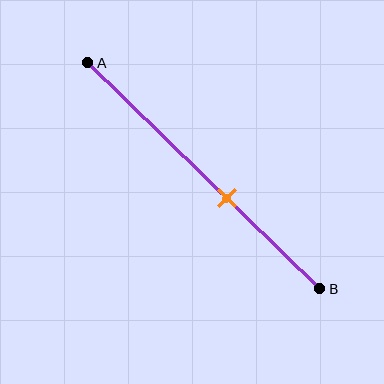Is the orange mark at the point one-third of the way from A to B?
No, the mark is at about 60% from A, not at the 33% one-third point.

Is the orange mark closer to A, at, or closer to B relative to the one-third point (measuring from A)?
The orange mark is closer to point B than the one-third point of segment AB.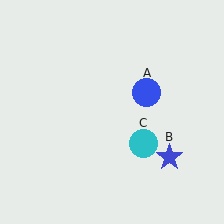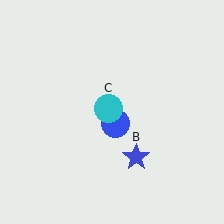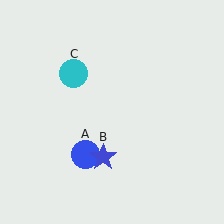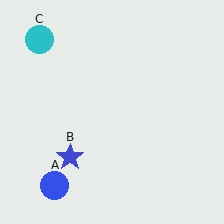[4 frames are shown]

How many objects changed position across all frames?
3 objects changed position: blue circle (object A), blue star (object B), cyan circle (object C).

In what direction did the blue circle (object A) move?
The blue circle (object A) moved down and to the left.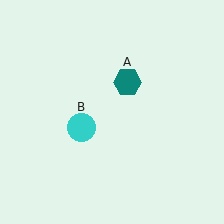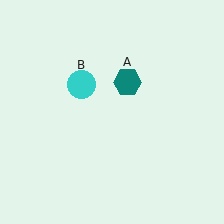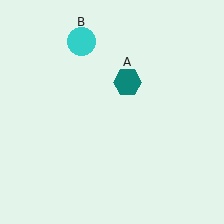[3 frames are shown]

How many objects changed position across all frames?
1 object changed position: cyan circle (object B).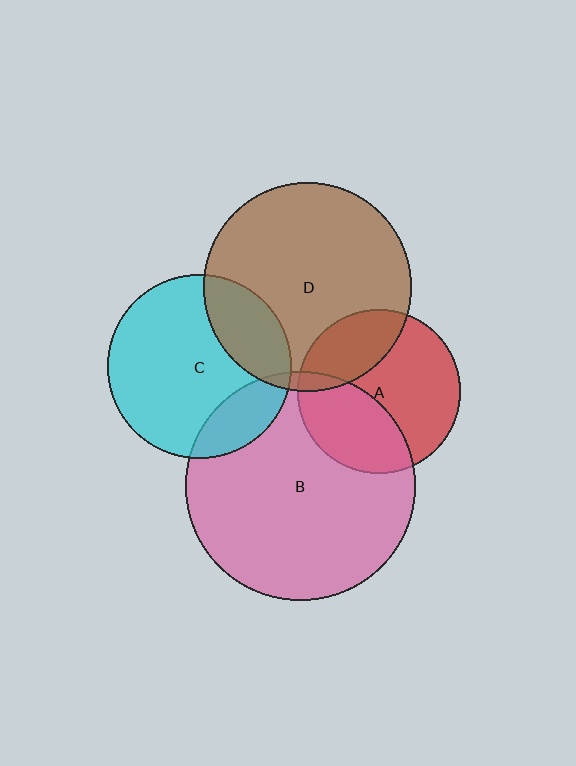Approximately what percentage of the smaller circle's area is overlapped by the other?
Approximately 25%.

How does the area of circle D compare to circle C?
Approximately 1.3 times.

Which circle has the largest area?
Circle B (pink).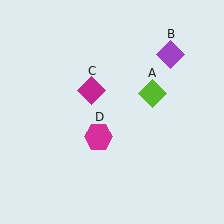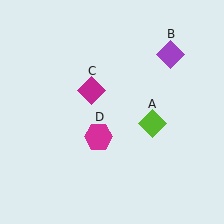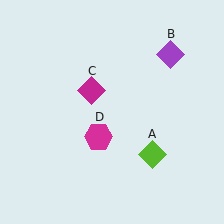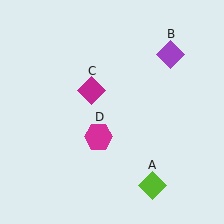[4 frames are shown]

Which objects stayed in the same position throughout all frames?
Purple diamond (object B) and magenta diamond (object C) and magenta hexagon (object D) remained stationary.